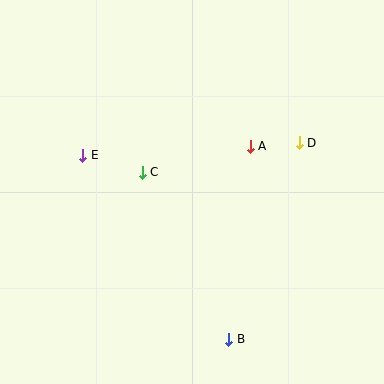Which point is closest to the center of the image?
Point C at (142, 172) is closest to the center.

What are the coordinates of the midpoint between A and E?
The midpoint between A and E is at (166, 151).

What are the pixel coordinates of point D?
Point D is at (299, 143).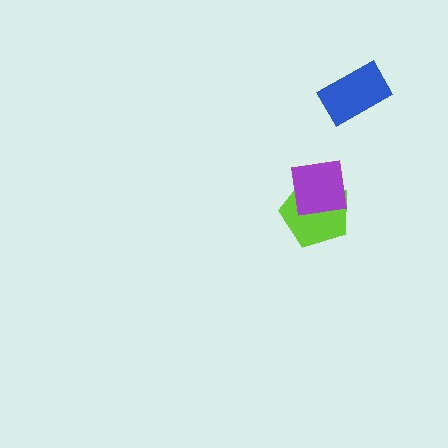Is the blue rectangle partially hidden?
No, no other shape covers it.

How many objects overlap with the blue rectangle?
0 objects overlap with the blue rectangle.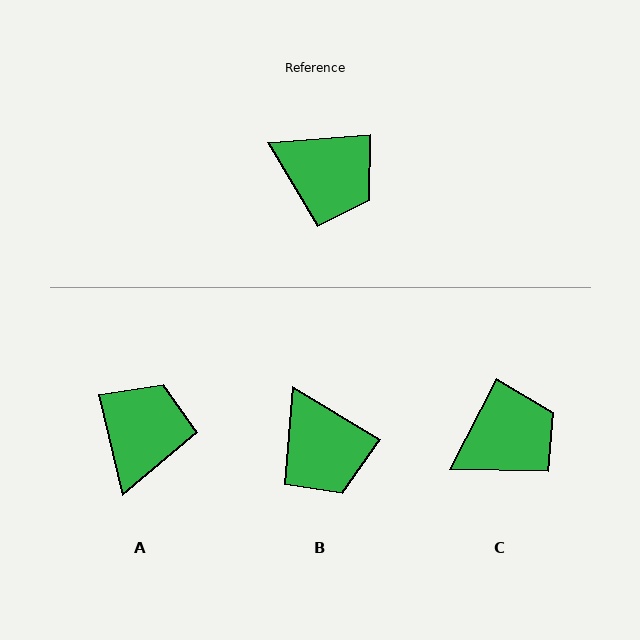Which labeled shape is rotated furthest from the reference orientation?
A, about 100 degrees away.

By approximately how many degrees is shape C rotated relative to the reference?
Approximately 59 degrees counter-clockwise.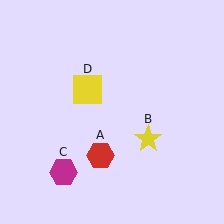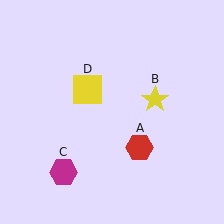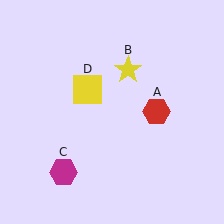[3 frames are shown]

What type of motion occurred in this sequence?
The red hexagon (object A), yellow star (object B) rotated counterclockwise around the center of the scene.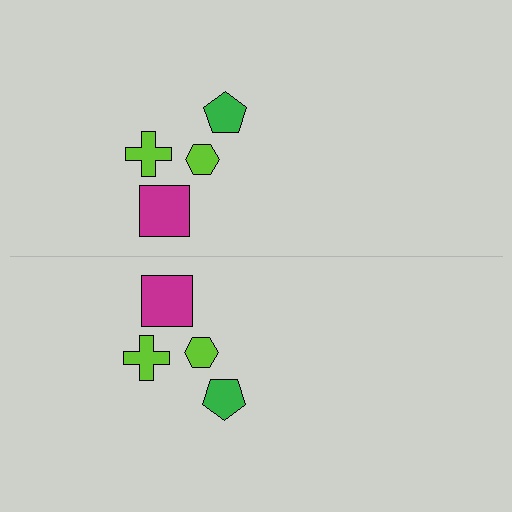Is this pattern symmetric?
Yes, this pattern has bilateral (reflection) symmetry.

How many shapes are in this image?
There are 8 shapes in this image.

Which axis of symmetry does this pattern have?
The pattern has a horizontal axis of symmetry running through the center of the image.